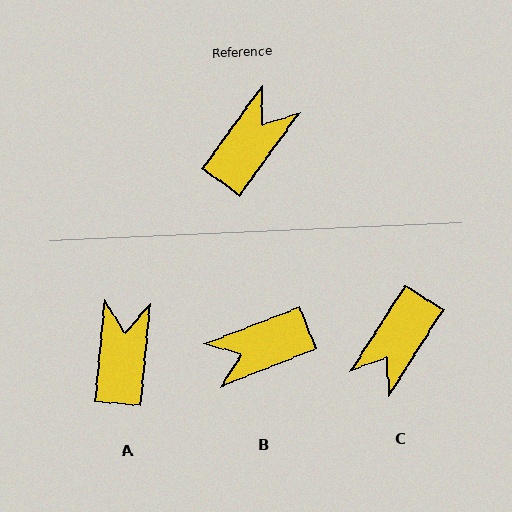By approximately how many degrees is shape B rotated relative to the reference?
Approximately 147 degrees counter-clockwise.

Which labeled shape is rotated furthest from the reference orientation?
C, about 177 degrees away.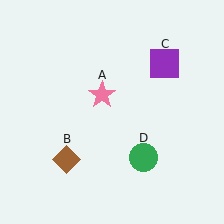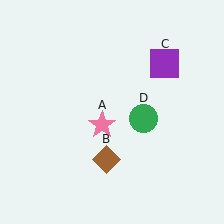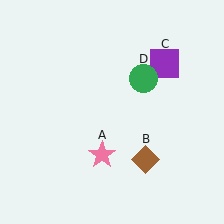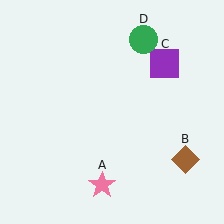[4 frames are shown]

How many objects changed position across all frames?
3 objects changed position: pink star (object A), brown diamond (object B), green circle (object D).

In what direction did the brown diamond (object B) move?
The brown diamond (object B) moved right.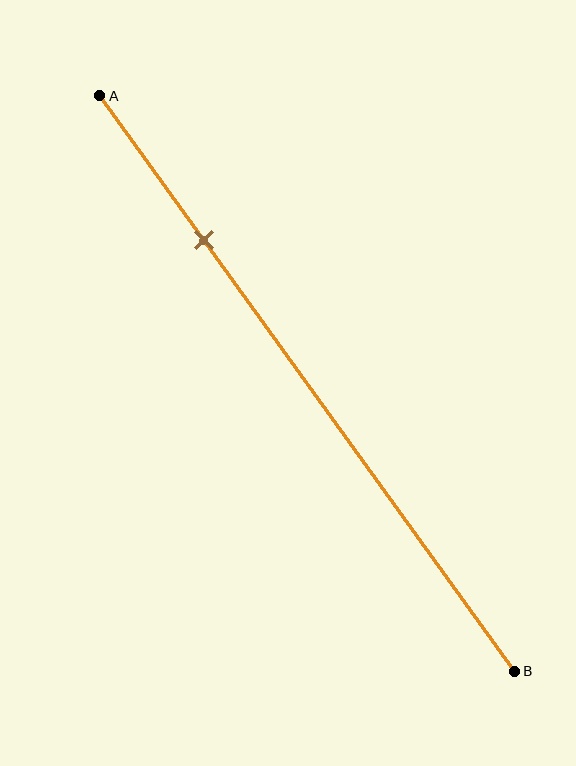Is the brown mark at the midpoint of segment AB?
No, the mark is at about 25% from A, not at the 50% midpoint.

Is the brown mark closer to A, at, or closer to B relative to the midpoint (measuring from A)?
The brown mark is closer to point A than the midpoint of segment AB.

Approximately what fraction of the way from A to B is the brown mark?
The brown mark is approximately 25% of the way from A to B.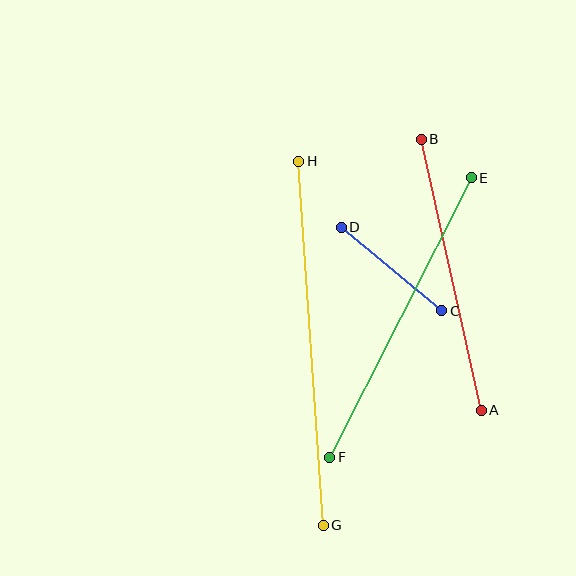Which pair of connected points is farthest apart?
Points G and H are farthest apart.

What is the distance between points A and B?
The distance is approximately 277 pixels.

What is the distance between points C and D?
The distance is approximately 131 pixels.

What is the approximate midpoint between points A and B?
The midpoint is at approximately (451, 275) pixels.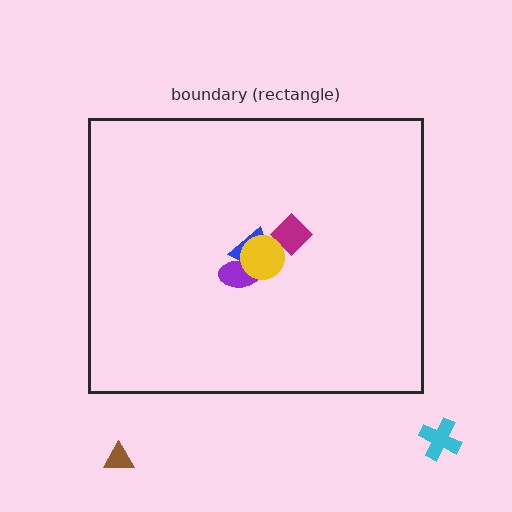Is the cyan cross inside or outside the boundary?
Outside.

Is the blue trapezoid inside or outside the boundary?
Inside.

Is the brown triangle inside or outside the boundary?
Outside.